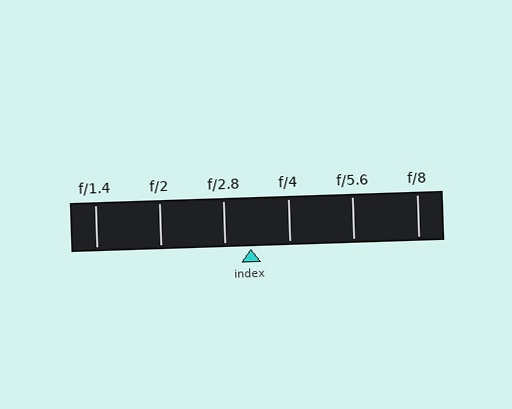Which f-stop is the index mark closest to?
The index mark is closest to f/2.8.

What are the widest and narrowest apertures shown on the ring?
The widest aperture shown is f/1.4 and the narrowest is f/8.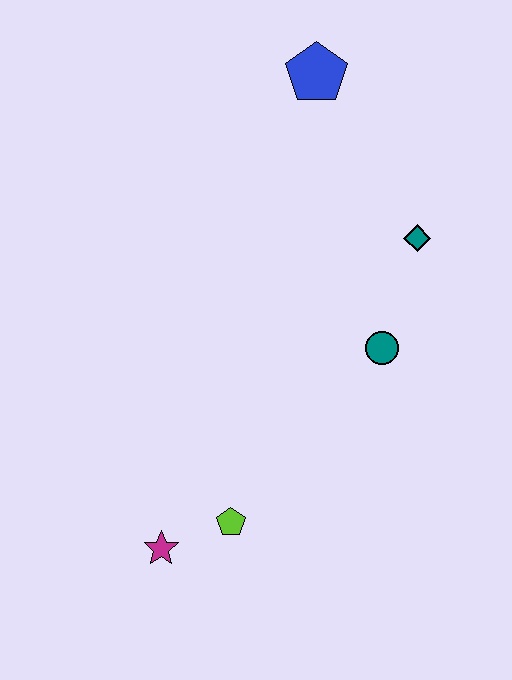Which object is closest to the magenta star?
The lime pentagon is closest to the magenta star.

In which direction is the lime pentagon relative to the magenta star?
The lime pentagon is to the right of the magenta star.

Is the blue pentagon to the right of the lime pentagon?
Yes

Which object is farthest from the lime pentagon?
The blue pentagon is farthest from the lime pentagon.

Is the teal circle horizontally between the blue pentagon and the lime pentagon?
No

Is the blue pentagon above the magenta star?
Yes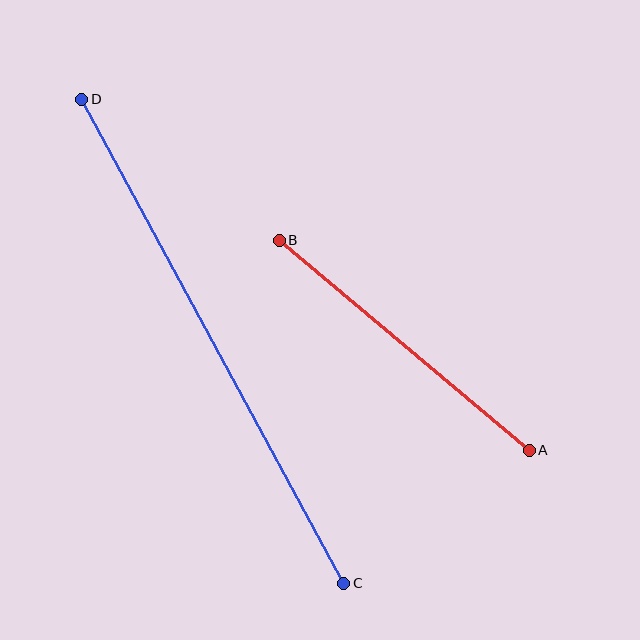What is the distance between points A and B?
The distance is approximately 327 pixels.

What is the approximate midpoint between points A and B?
The midpoint is at approximately (404, 345) pixels.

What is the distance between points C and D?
The distance is approximately 550 pixels.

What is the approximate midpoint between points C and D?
The midpoint is at approximately (213, 341) pixels.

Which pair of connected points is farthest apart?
Points C and D are farthest apart.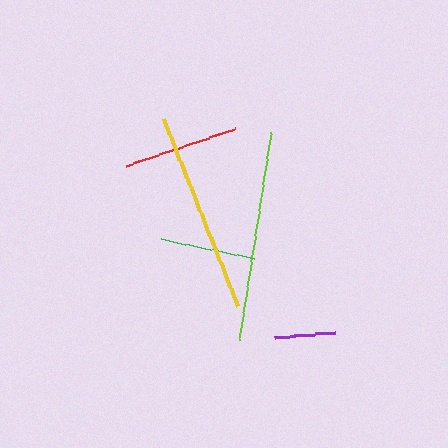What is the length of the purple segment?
The purple segment is approximately 60 pixels long.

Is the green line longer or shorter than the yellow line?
The yellow line is longer than the green line.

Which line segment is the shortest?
The purple line is the shortest at approximately 60 pixels.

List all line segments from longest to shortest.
From longest to shortest: lime, yellow, red, green, purple.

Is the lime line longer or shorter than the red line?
The lime line is longer than the red line.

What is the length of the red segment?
The red segment is approximately 116 pixels long.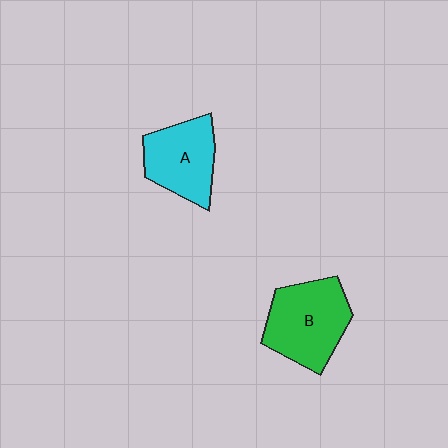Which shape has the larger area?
Shape B (green).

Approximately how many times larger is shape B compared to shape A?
Approximately 1.2 times.